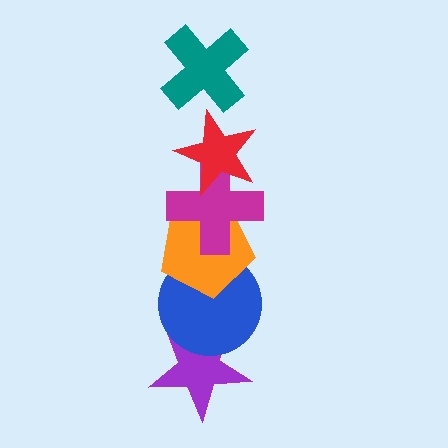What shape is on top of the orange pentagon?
The magenta cross is on top of the orange pentagon.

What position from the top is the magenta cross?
The magenta cross is 3rd from the top.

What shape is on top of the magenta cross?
The red star is on top of the magenta cross.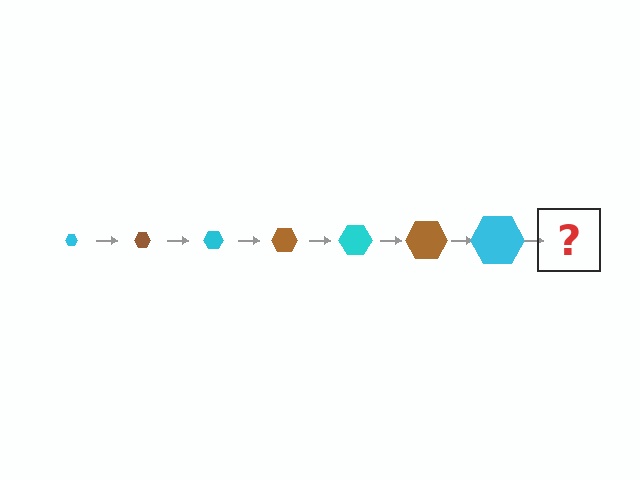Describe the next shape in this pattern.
It should be a brown hexagon, larger than the previous one.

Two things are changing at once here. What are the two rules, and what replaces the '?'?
The two rules are that the hexagon grows larger each step and the color cycles through cyan and brown. The '?' should be a brown hexagon, larger than the previous one.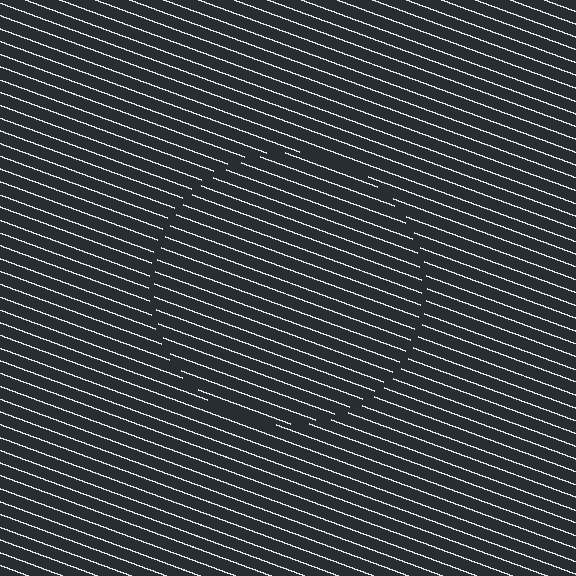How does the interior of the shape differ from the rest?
The interior of the shape contains the same grating, shifted by half a period — the contour is defined by the phase discontinuity where line-ends from the inner and outer gratings abut.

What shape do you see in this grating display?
An illusory circle. The interior of the shape contains the same grating, shifted by half a period — the contour is defined by the phase discontinuity where line-ends from the inner and outer gratings abut.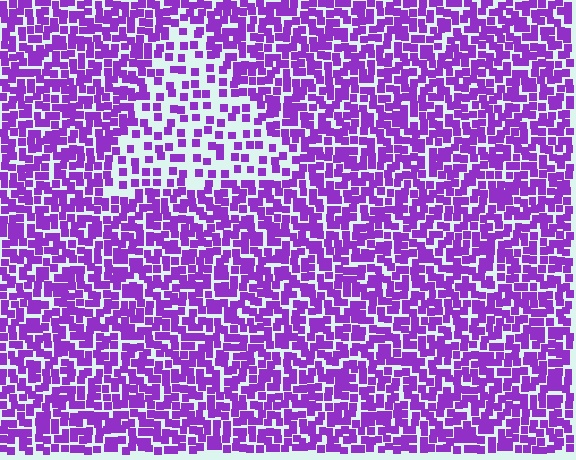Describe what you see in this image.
The image contains small purple elements arranged at two different densities. A triangle-shaped region is visible where the elements are less densely packed than the surrounding area.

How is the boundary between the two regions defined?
The boundary is defined by a change in element density (approximately 2.2x ratio). All elements are the same color, size, and shape.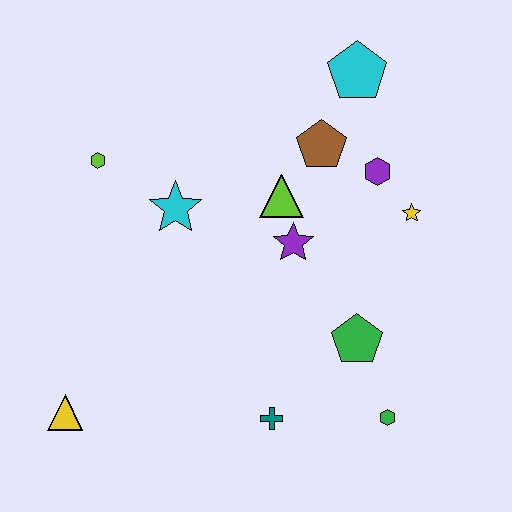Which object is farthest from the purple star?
The yellow triangle is farthest from the purple star.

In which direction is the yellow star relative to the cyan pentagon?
The yellow star is below the cyan pentagon.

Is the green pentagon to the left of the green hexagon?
Yes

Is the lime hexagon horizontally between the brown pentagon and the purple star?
No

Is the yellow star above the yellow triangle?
Yes